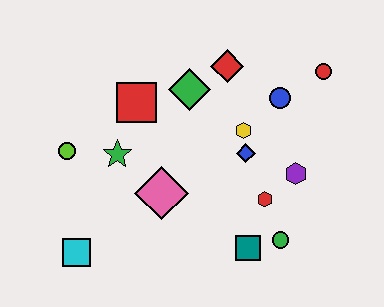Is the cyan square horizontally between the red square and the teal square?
No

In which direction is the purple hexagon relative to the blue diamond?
The purple hexagon is to the right of the blue diamond.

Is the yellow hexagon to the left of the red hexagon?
Yes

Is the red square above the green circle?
Yes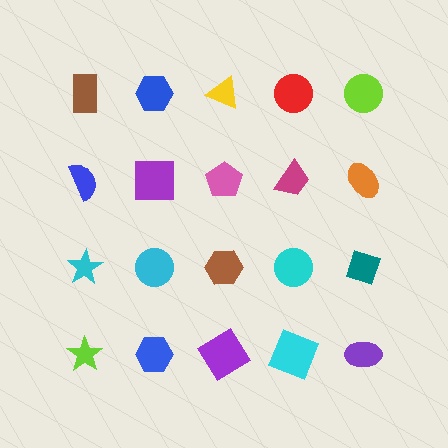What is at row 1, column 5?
A lime circle.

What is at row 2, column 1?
A blue semicircle.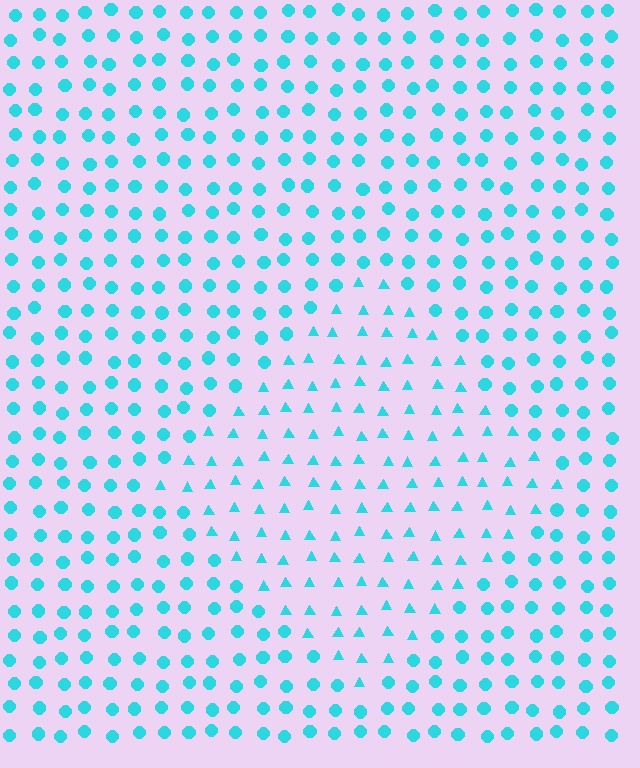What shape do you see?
I see a diamond.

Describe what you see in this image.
The image is filled with small cyan elements arranged in a uniform grid. A diamond-shaped region contains triangles, while the surrounding area contains circles. The boundary is defined purely by the change in element shape.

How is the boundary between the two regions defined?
The boundary is defined by a change in element shape: triangles inside vs. circles outside. All elements share the same color and spacing.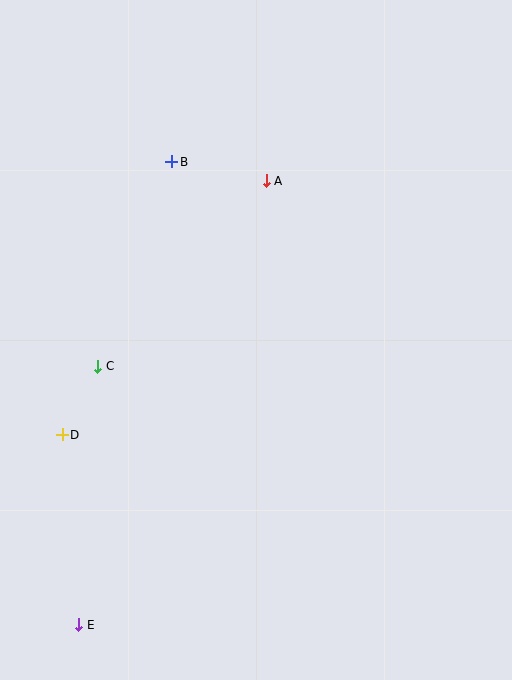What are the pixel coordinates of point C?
Point C is at (98, 366).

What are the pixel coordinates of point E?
Point E is at (79, 625).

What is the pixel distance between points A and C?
The distance between A and C is 251 pixels.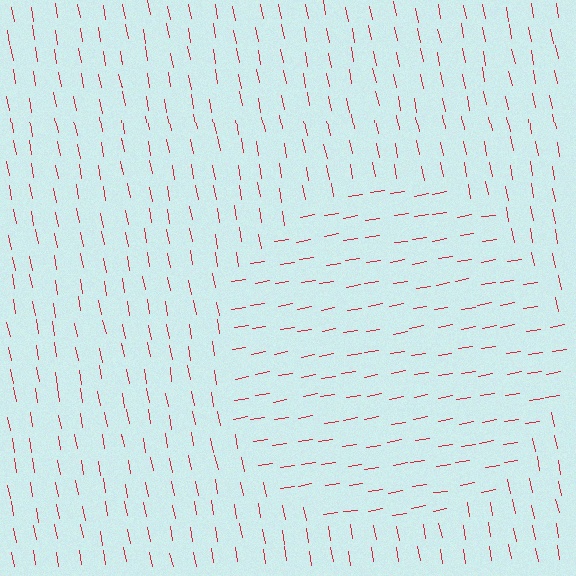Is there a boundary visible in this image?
Yes, there is a texture boundary formed by a change in line orientation.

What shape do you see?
I see a circle.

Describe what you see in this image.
The image is filled with small red line segments. A circle region in the image has lines oriented differently from the surrounding lines, creating a visible texture boundary.